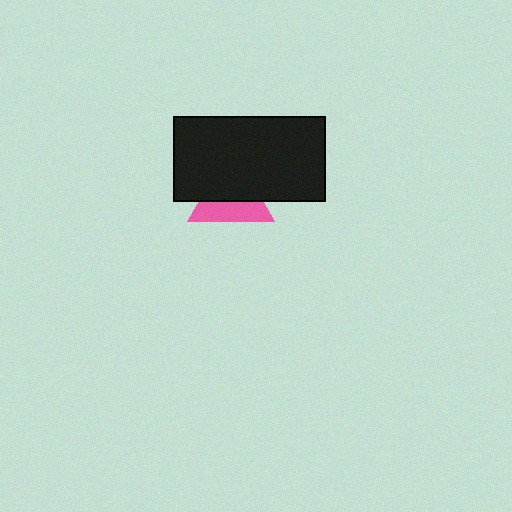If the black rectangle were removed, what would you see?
You would see the complete pink triangle.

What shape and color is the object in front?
The object in front is a black rectangle.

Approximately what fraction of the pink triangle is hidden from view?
Roughly 54% of the pink triangle is hidden behind the black rectangle.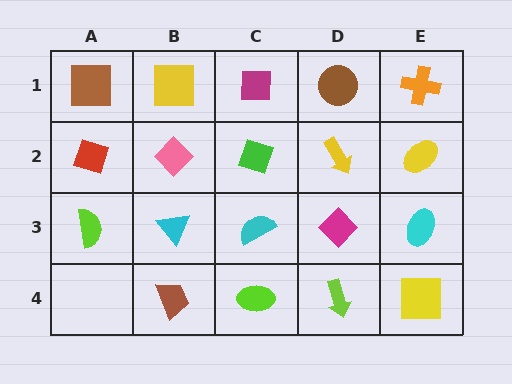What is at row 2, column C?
A green diamond.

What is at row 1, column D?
A brown circle.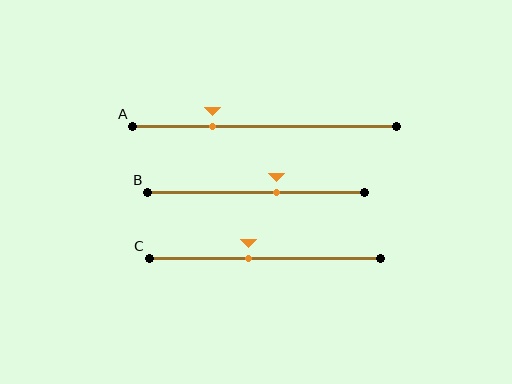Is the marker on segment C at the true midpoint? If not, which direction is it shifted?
No, the marker on segment C is shifted to the left by about 7% of the segment length.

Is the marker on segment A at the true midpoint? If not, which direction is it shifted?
No, the marker on segment A is shifted to the left by about 20% of the segment length.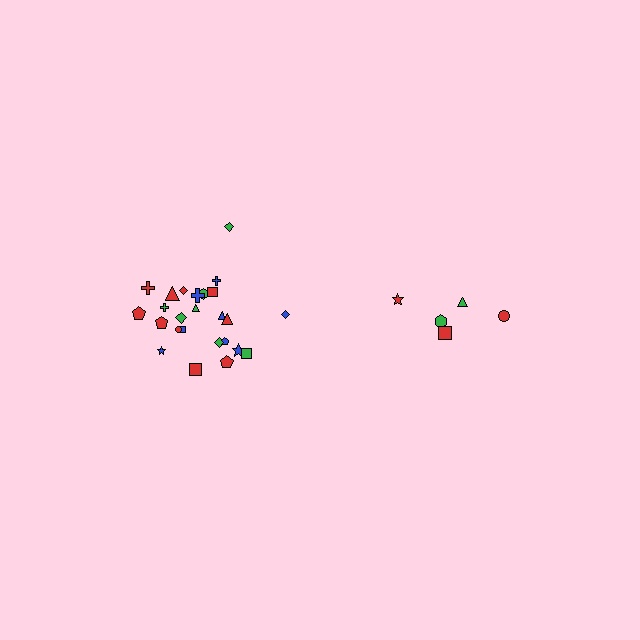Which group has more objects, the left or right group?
The left group.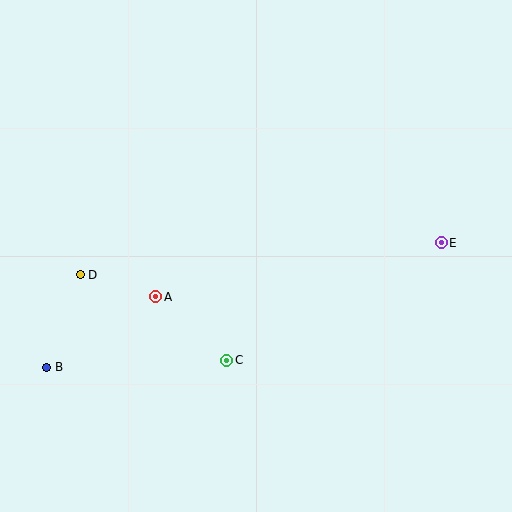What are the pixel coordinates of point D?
Point D is at (80, 275).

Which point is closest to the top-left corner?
Point D is closest to the top-left corner.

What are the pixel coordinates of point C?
Point C is at (227, 360).